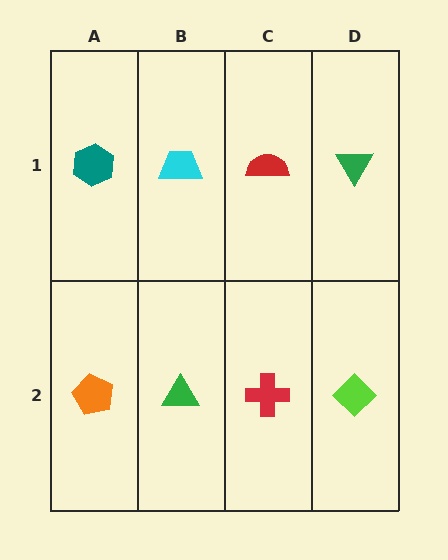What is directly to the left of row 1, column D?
A red semicircle.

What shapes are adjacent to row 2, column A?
A teal hexagon (row 1, column A), a green triangle (row 2, column B).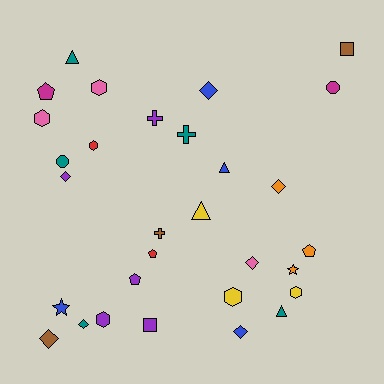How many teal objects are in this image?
There are 5 teal objects.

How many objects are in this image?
There are 30 objects.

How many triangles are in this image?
There are 4 triangles.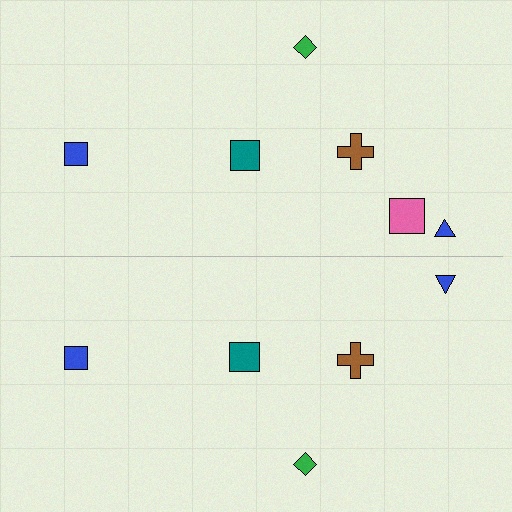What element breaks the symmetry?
A pink square is missing from the bottom side.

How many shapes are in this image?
There are 11 shapes in this image.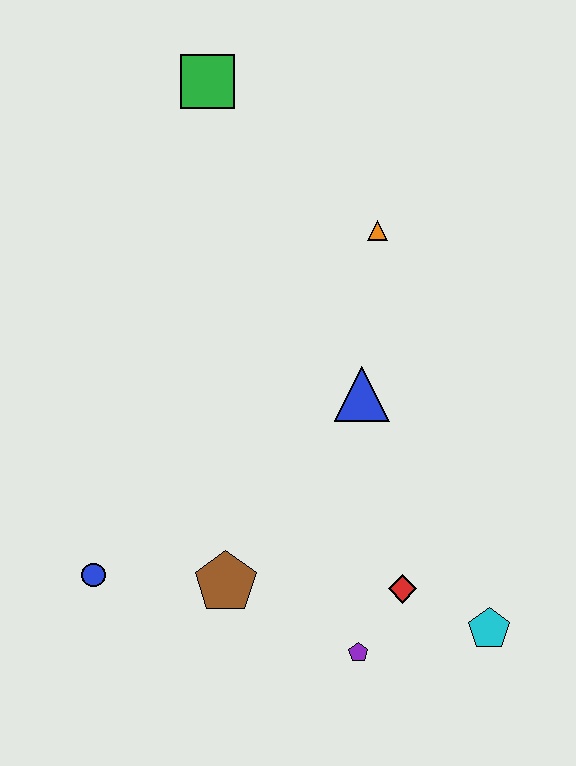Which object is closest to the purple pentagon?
The red diamond is closest to the purple pentagon.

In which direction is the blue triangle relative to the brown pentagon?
The blue triangle is above the brown pentagon.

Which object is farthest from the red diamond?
The green square is farthest from the red diamond.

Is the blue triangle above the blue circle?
Yes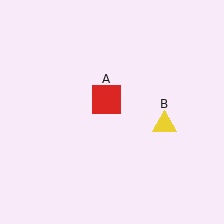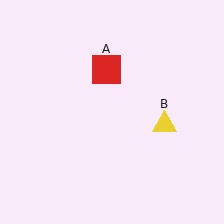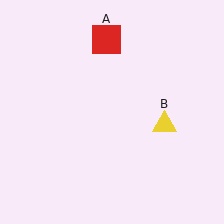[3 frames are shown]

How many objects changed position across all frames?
1 object changed position: red square (object A).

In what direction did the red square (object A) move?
The red square (object A) moved up.